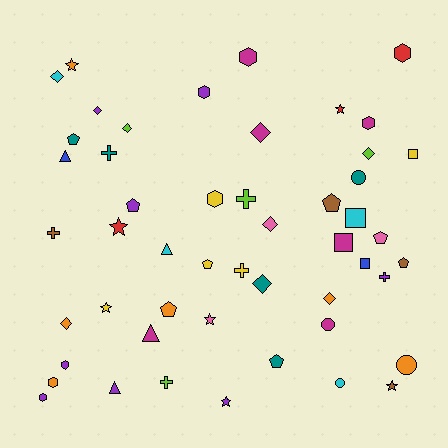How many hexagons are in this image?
There are 8 hexagons.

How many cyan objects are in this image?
There are 4 cyan objects.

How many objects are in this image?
There are 50 objects.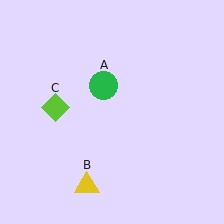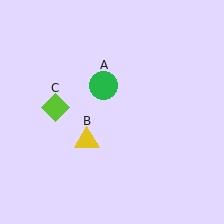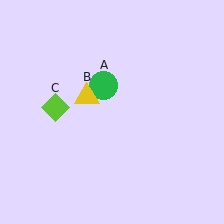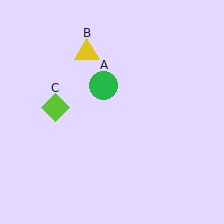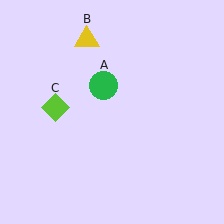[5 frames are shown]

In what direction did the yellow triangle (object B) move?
The yellow triangle (object B) moved up.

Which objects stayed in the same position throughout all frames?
Green circle (object A) and lime diamond (object C) remained stationary.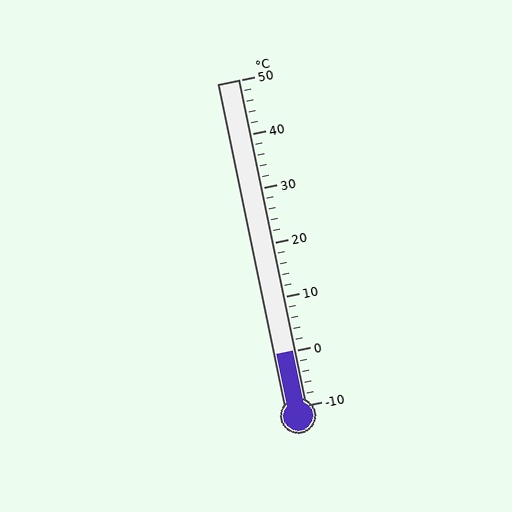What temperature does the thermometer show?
The thermometer shows approximately 0°C.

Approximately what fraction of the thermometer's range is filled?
The thermometer is filled to approximately 15% of its range.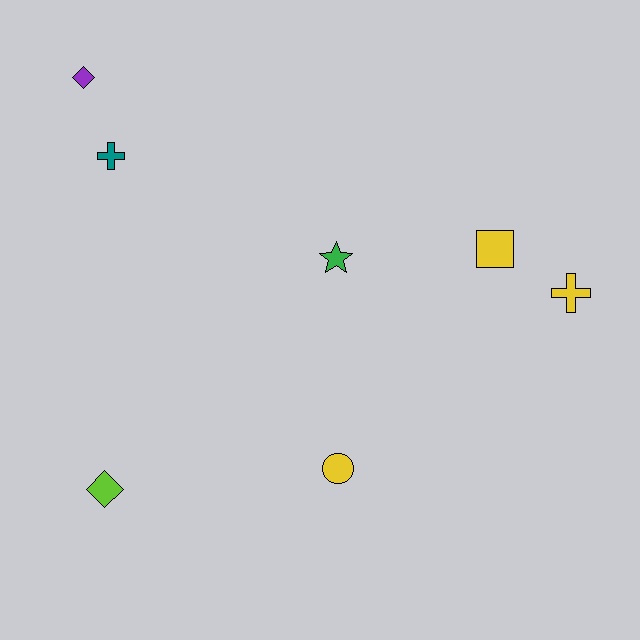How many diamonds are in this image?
There are 2 diamonds.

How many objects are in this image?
There are 7 objects.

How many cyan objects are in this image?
There are no cyan objects.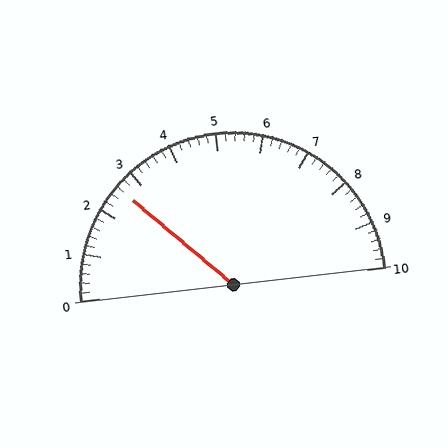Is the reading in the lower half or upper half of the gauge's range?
The reading is in the lower half of the range (0 to 10).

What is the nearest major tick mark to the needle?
The nearest major tick mark is 3.